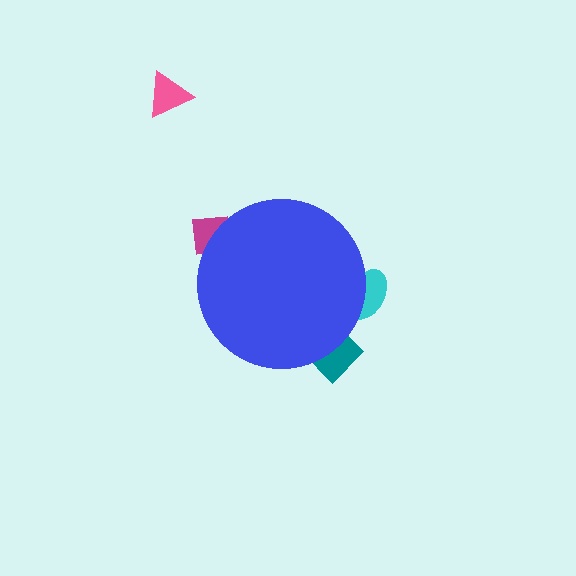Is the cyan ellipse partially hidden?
Yes, the cyan ellipse is partially hidden behind the blue circle.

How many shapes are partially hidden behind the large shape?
3 shapes are partially hidden.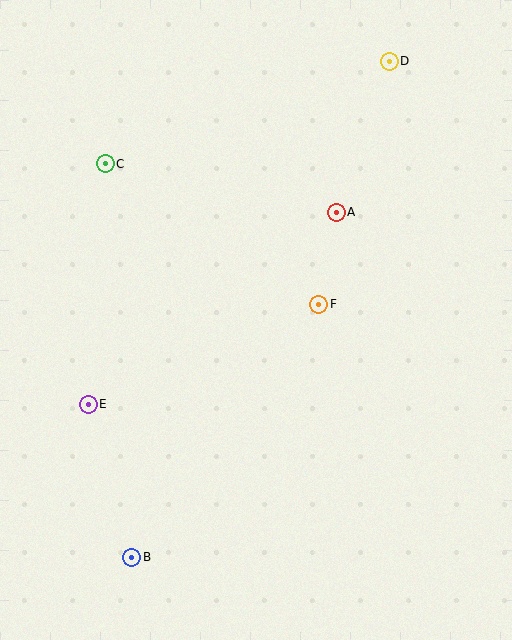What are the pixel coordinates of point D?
Point D is at (389, 61).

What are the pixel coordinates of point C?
Point C is at (105, 164).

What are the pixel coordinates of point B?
Point B is at (132, 557).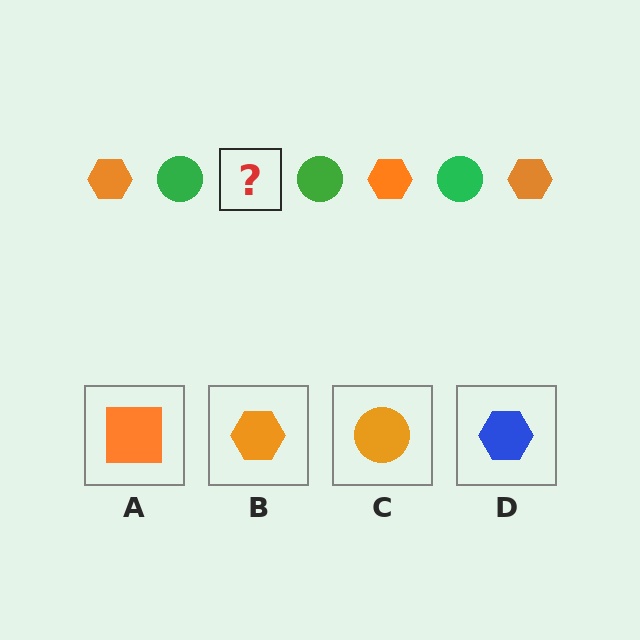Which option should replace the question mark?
Option B.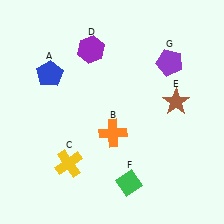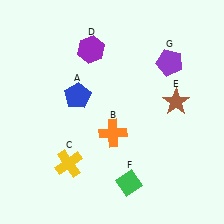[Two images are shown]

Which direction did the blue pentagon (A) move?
The blue pentagon (A) moved right.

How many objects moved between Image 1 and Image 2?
1 object moved between the two images.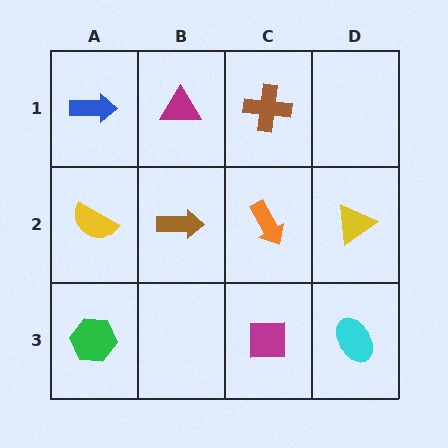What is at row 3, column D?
A cyan ellipse.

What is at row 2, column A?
A yellow semicircle.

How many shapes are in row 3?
3 shapes.